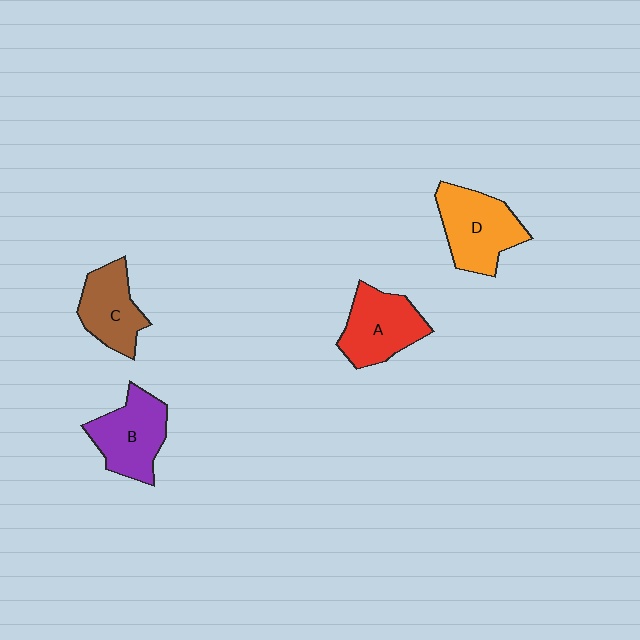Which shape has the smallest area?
Shape C (brown).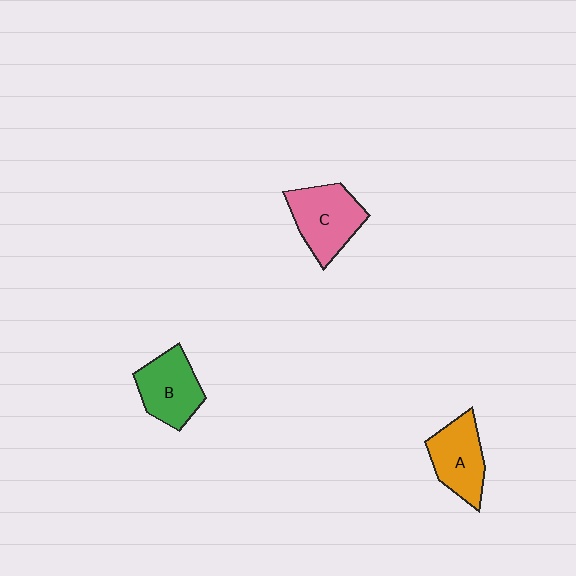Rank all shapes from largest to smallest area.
From largest to smallest: C (pink), B (green), A (orange).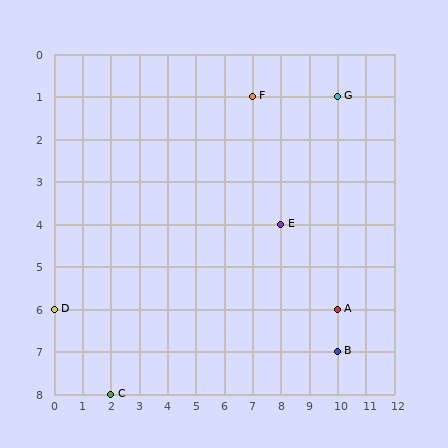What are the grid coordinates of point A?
Point A is at grid coordinates (10, 6).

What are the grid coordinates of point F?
Point F is at grid coordinates (7, 1).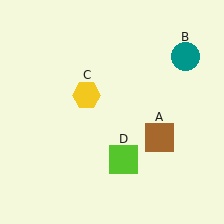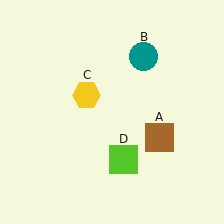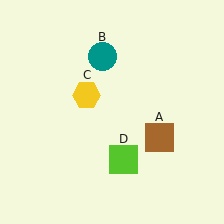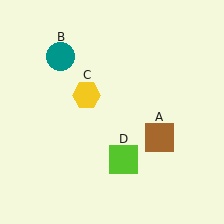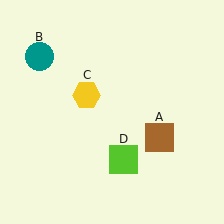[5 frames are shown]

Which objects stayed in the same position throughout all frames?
Brown square (object A) and yellow hexagon (object C) and lime square (object D) remained stationary.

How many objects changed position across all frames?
1 object changed position: teal circle (object B).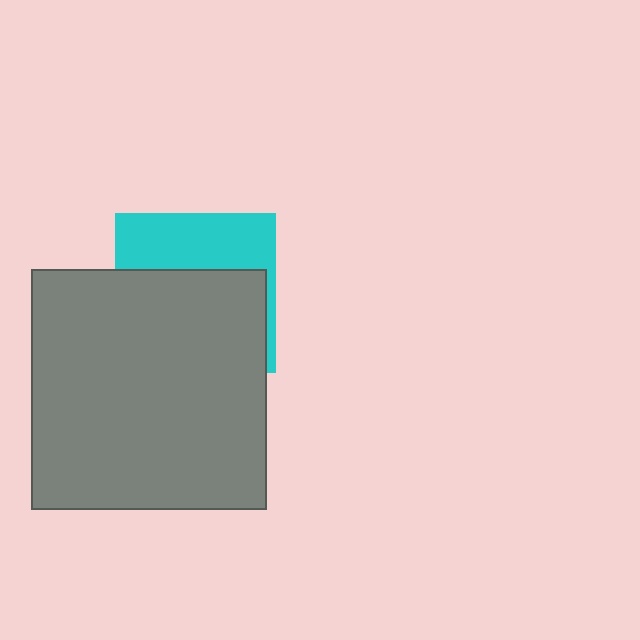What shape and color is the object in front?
The object in front is a gray rectangle.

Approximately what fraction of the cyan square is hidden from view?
Roughly 62% of the cyan square is hidden behind the gray rectangle.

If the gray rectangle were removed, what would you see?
You would see the complete cyan square.